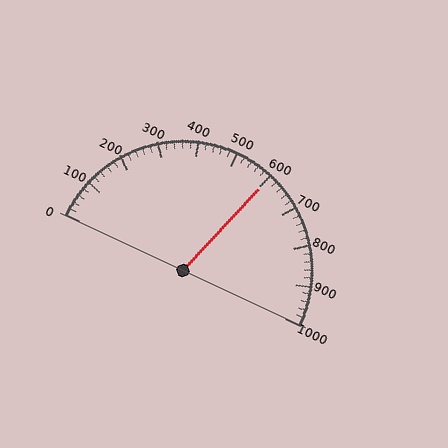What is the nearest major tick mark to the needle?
The nearest major tick mark is 600.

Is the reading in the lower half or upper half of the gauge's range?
The reading is in the upper half of the range (0 to 1000).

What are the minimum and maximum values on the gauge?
The gauge ranges from 0 to 1000.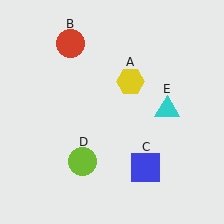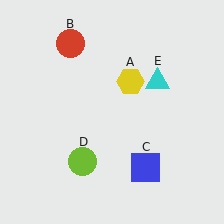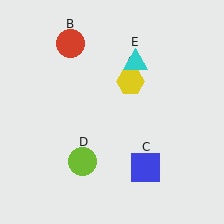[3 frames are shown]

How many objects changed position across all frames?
1 object changed position: cyan triangle (object E).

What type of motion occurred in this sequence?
The cyan triangle (object E) rotated counterclockwise around the center of the scene.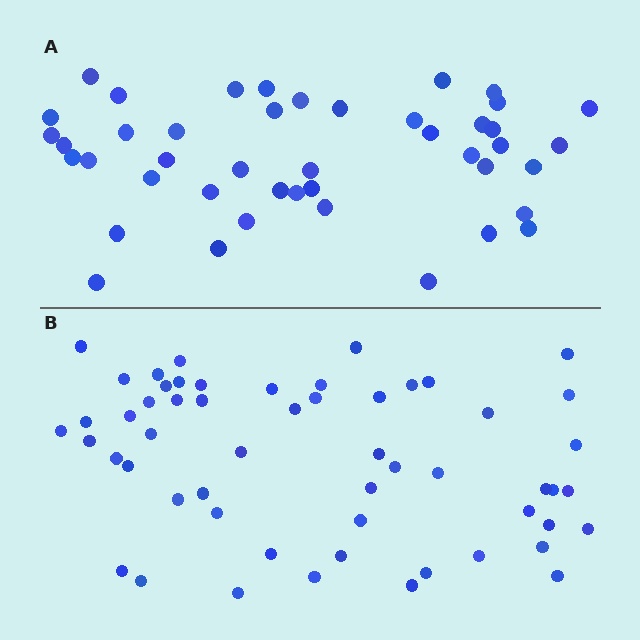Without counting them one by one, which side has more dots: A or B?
Region B (the bottom region) has more dots.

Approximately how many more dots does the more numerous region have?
Region B has roughly 12 or so more dots than region A.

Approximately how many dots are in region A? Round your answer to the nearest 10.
About 40 dots. (The exact count is 44, which rounds to 40.)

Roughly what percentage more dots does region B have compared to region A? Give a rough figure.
About 25% more.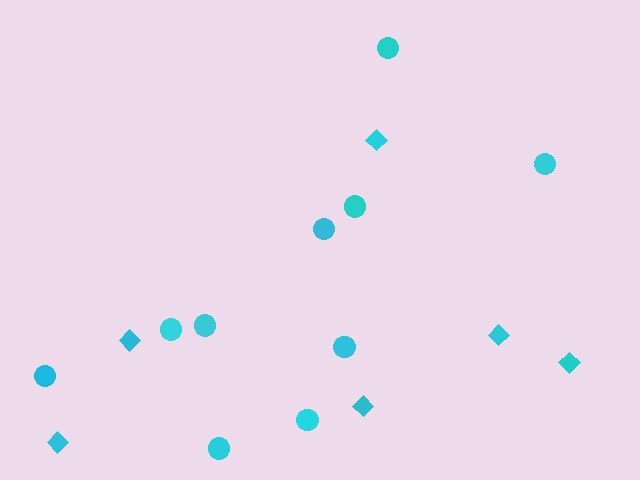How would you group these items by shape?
There are 2 groups: one group of diamonds (6) and one group of circles (10).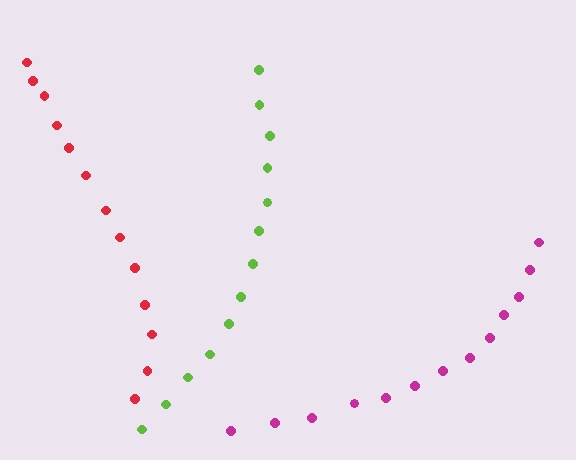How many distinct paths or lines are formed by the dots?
There are 3 distinct paths.